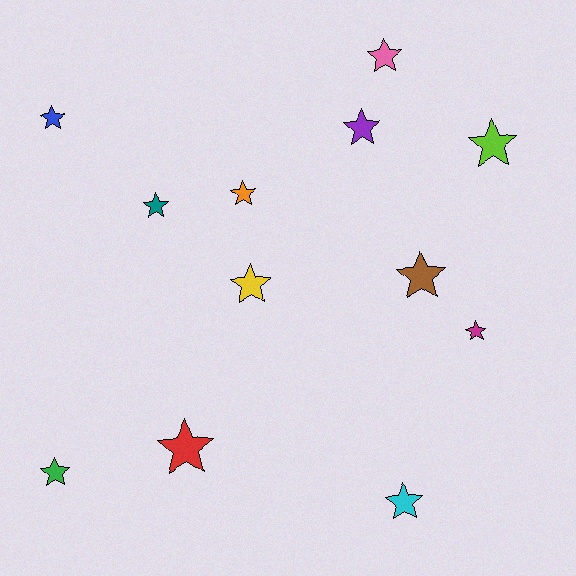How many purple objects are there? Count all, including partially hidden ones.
There is 1 purple object.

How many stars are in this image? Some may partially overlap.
There are 12 stars.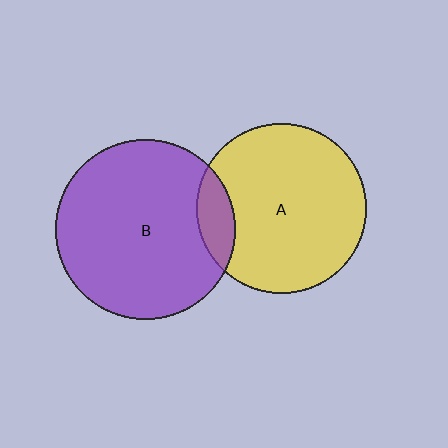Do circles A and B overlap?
Yes.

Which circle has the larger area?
Circle B (purple).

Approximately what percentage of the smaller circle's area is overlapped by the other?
Approximately 10%.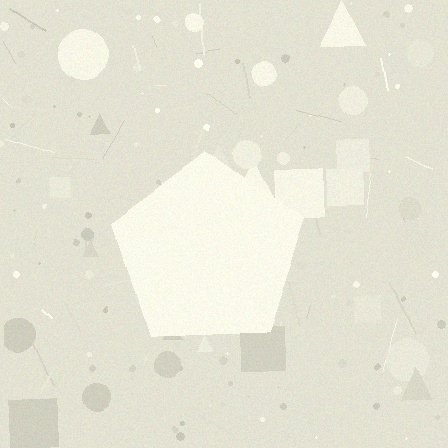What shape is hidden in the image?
A pentagon is hidden in the image.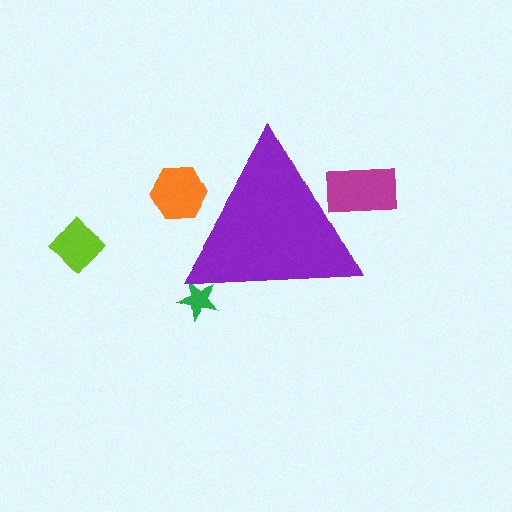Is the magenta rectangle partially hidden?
Yes, the magenta rectangle is partially hidden behind the purple triangle.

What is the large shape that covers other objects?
A purple triangle.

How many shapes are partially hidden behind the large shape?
3 shapes are partially hidden.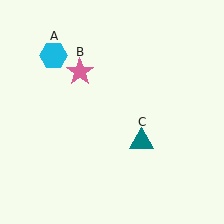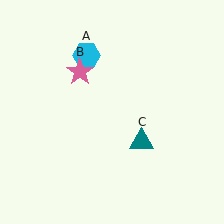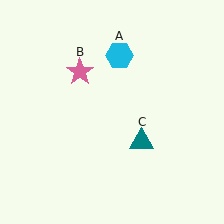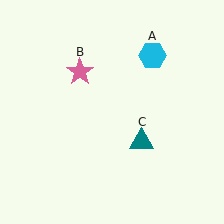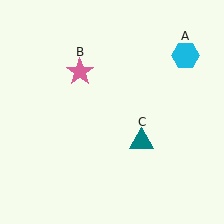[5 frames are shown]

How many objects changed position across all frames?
1 object changed position: cyan hexagon (object A).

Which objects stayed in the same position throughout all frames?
Pink star (object B) and teal triangle (object C) remained stationary.